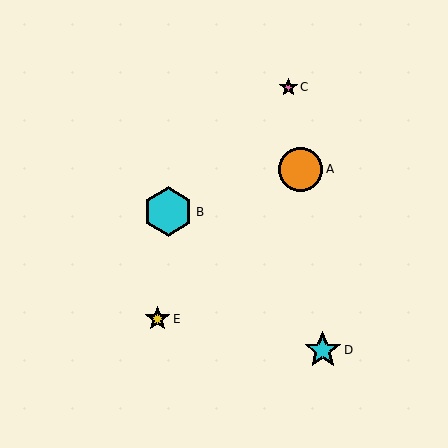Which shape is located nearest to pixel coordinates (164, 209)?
The cyan hexagon (labeled B) at (168, 212) is nearest to that location.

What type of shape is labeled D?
Shape D is a cyan star.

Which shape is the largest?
The cyan hexagon (labeled B) is the largest.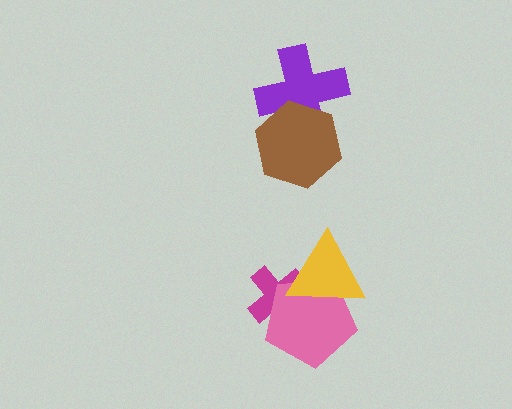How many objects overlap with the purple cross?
1 object overlaps with the purple cross.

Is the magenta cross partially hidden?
Yes, it is partially covered by another shape.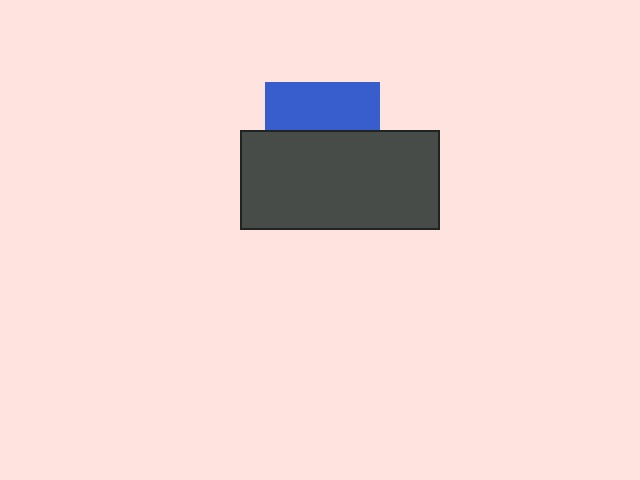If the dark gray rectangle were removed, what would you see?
You would see the complete blue square.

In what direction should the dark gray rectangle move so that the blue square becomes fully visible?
The dark gray rectangle should move down. That is the shortest direction to clear the overlap and leave the blue square fully visible.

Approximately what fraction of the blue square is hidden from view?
Roughly 59% of the blue square is hidden behind the dark gray rectangle.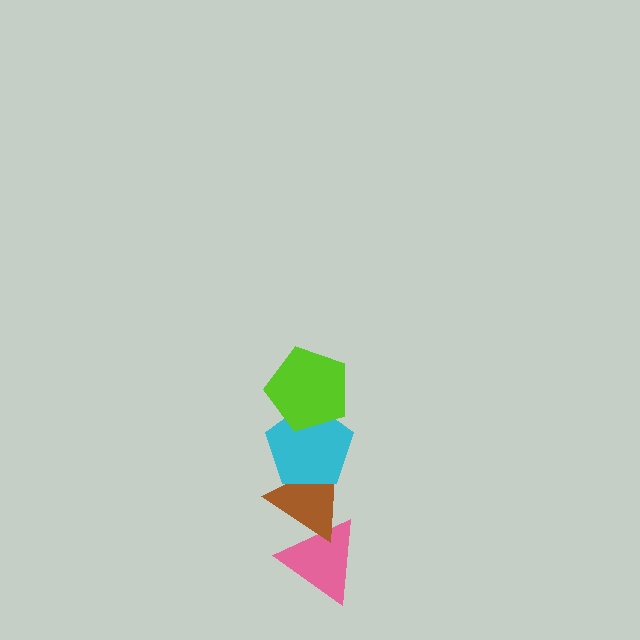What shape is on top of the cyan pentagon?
The lime pentagon is on top of the cyan pentagon.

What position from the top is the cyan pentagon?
The cyan pentagon is 2nd from the top.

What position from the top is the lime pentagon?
The lime pentagon is 1st from the top.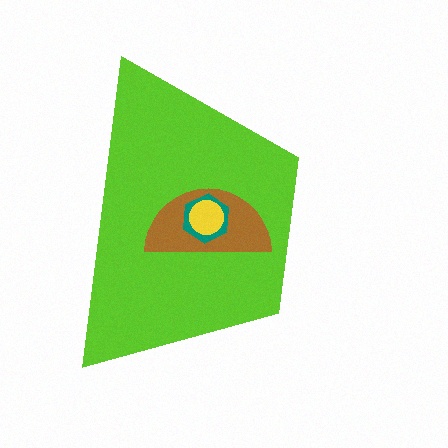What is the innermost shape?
The yellow circle.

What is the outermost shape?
The lime trapezoid.